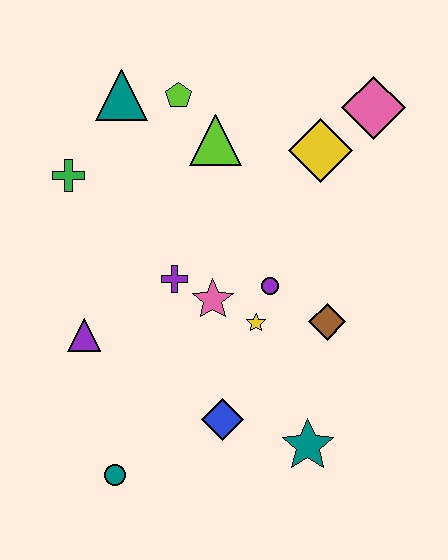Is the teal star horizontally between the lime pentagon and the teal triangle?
No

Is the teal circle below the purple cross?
Yes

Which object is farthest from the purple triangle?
The pink diamond is farthest from the purple triangle.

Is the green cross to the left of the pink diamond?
Yes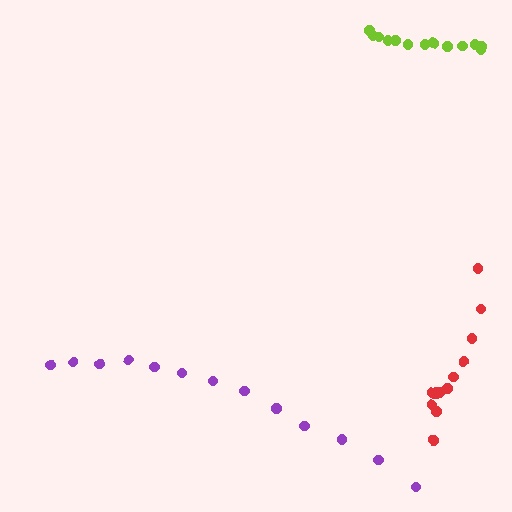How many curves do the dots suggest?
There are 3 distinct paths.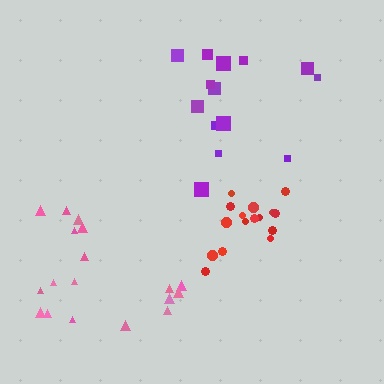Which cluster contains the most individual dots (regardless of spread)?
Pink (18).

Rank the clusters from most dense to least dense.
red, purple, pink.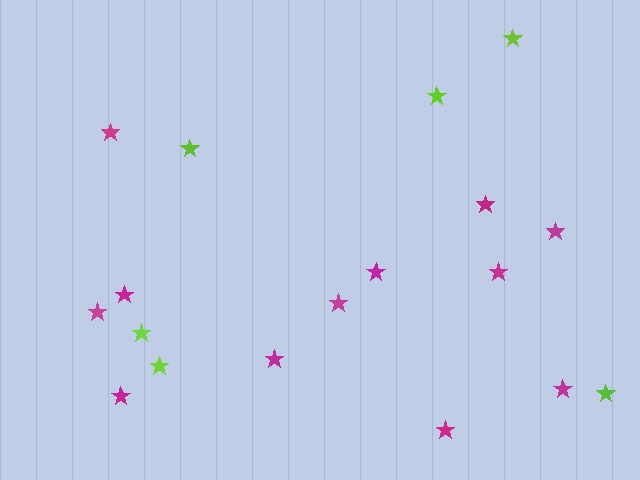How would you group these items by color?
There are 2 groups: one group of magenta stars (12) and one group of lime stars (6).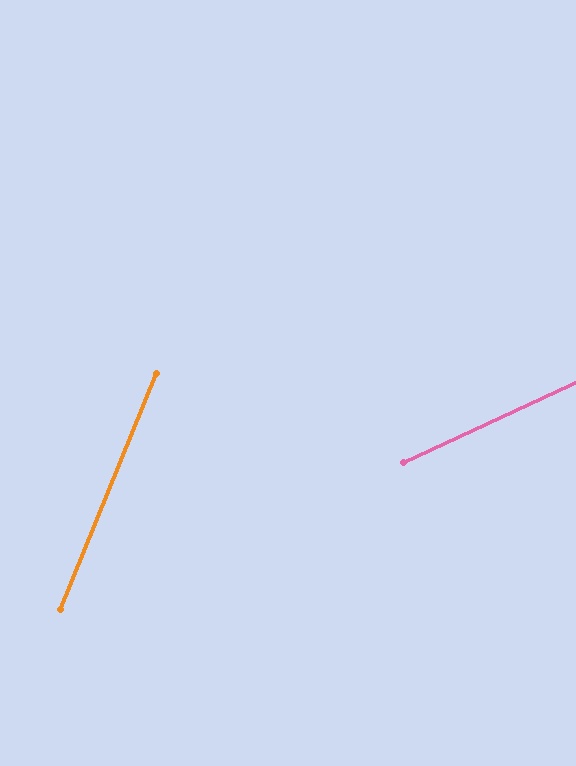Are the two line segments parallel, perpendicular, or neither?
Neither parallel nor perpendicular — they differ by about 43°.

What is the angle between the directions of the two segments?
Approximately 43 degrees.